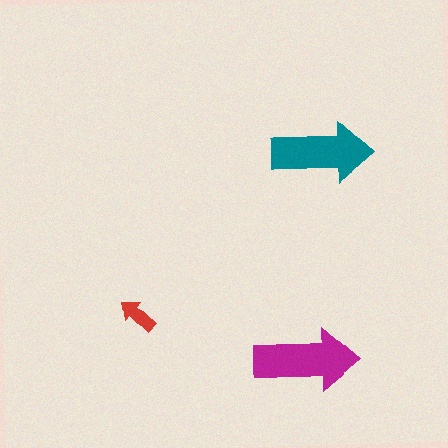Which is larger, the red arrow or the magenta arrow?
The magenta one.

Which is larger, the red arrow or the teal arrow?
The teal one.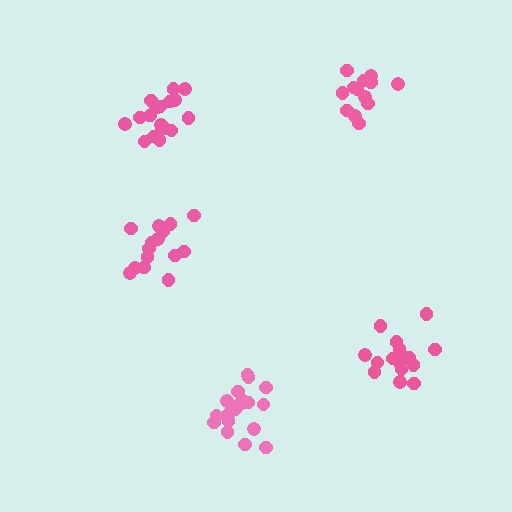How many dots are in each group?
Group 1: 15 dots, Group 2: 19 dots, Group 3: 13 dots, Group 4: 18 dots, Group 5: 15 dots (80 total).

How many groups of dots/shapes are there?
There are 5 groups.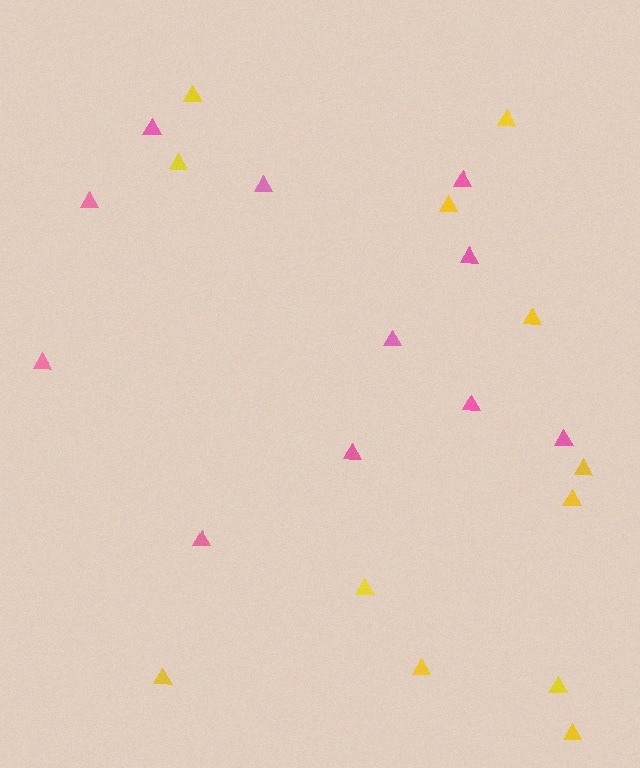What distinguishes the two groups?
There are 2 groups: one group of yellow triangles (12) and one group of pink triangles (11).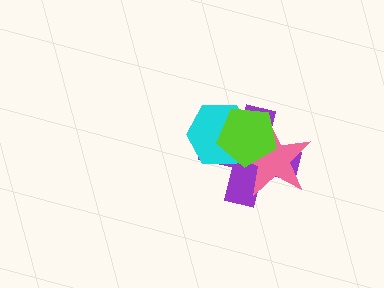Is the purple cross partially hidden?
Yes, it is partially covered by another shape.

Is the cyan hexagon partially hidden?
Yes, it is partially covered by another shape.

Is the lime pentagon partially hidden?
No, no other shape covers it.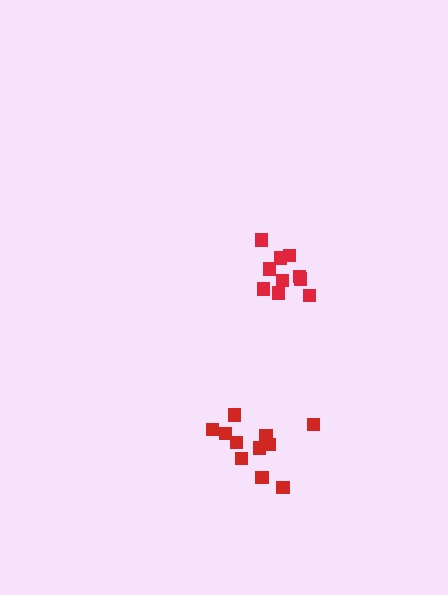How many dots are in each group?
Group 1: 11 dots, Group 2: 11 dots (22 total).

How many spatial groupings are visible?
There are 2 spatial groupings.